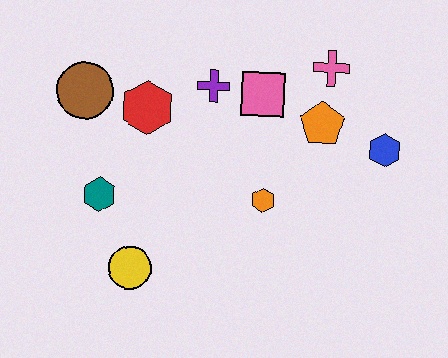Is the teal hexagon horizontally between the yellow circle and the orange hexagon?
No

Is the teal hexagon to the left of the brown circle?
No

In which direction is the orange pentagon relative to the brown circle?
The orange pentagon is to the right of the brown circle.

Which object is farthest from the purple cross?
The yellow circle is farthest from the purple cross.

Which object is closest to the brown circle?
The red hexagon is closest to the brown circle.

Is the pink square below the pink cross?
Yes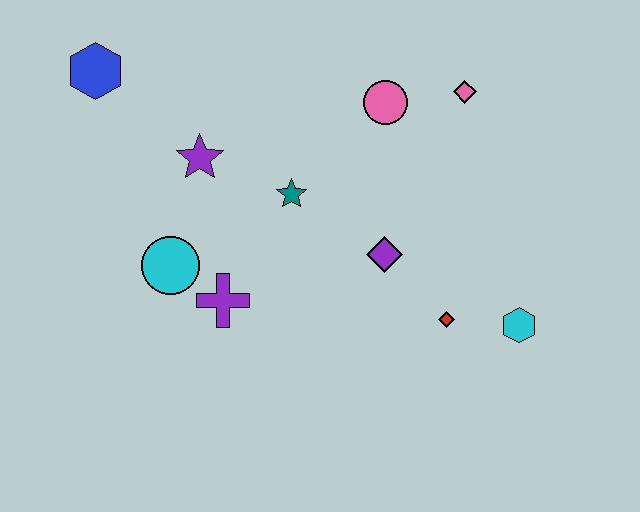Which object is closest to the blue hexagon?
The purple star is closest to the blue hexagon.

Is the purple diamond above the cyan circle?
Yes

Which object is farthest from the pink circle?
The blue hexagon is farthest from the pink circle.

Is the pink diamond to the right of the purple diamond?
Yes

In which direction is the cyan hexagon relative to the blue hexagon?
The cyan hexagon is to the right of the blue hexagon.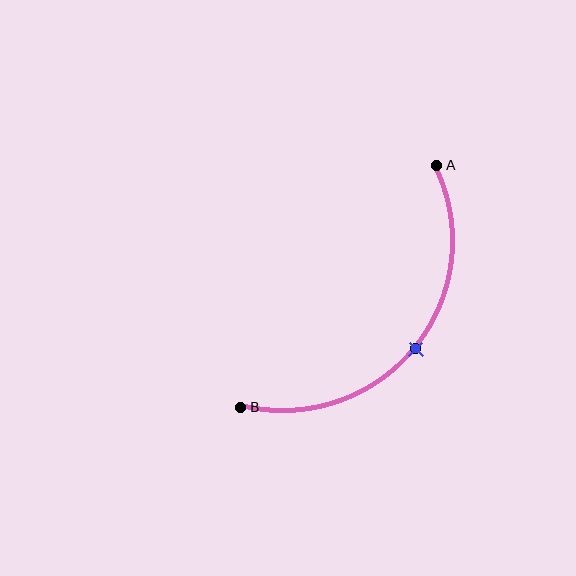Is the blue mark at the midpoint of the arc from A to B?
Yes. The blue mark lies on the arc at equal arc-length from both A and B — it is the arc midpoint.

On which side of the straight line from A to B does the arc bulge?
The arc bulges below and to the right of the straight line connecting A and B.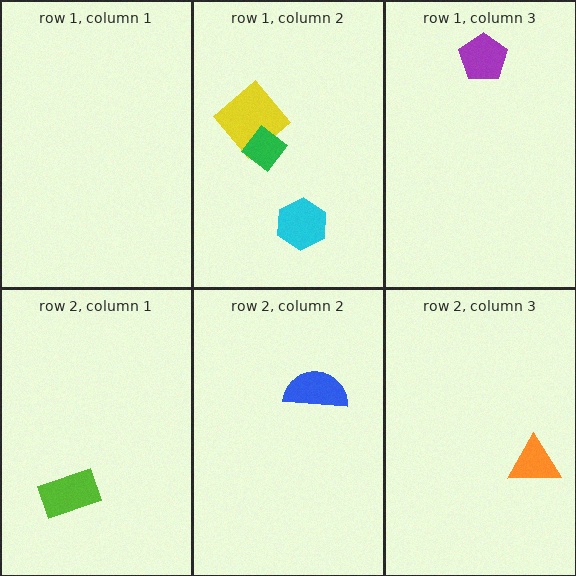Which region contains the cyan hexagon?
The row 1, column 2 region.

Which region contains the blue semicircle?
The row 2, column 2 region.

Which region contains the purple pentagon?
The row 1, column 3 region.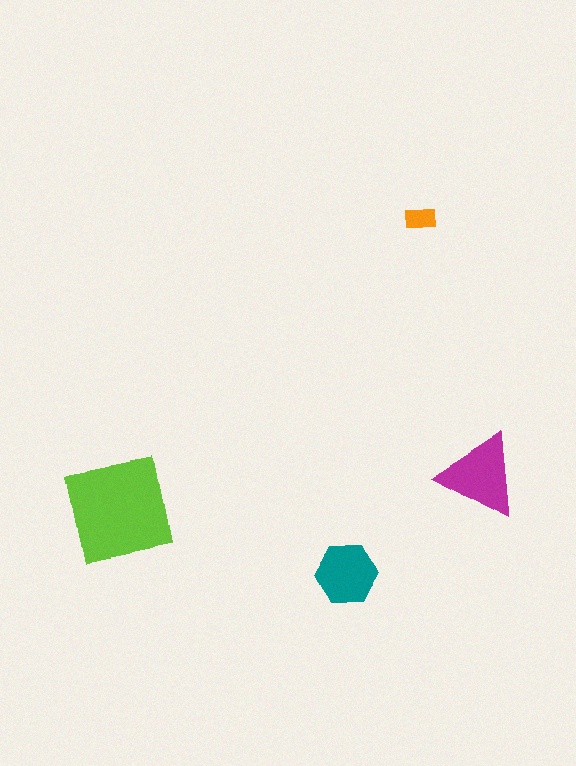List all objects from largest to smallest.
The lime square, the magenta triangle, the teal hexagon, the orange rectangle.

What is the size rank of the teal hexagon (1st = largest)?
3rd.